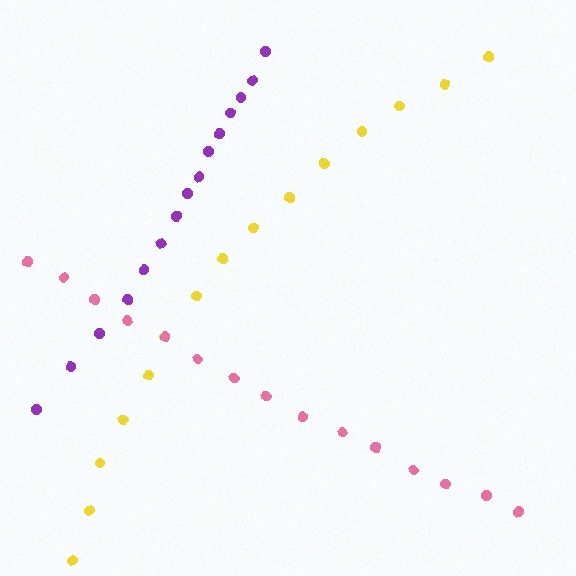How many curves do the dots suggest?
There are 3 distinct paths.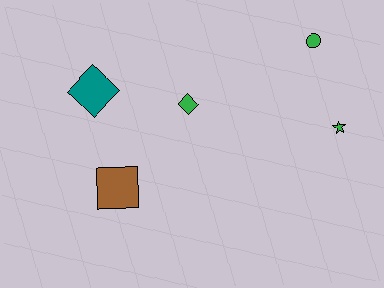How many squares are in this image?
There is 1 square.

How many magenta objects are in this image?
There are no magenta objects.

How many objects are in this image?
There are 5 objects.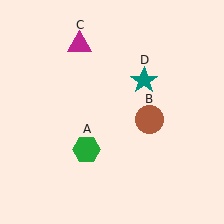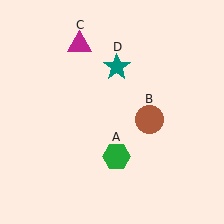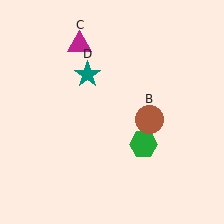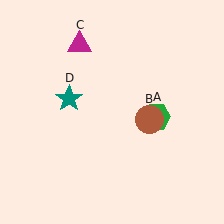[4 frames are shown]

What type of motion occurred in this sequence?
The green hexagon (object A), teal star (object D) rotated counterclockwise around the center of the scene.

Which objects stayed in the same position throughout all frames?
Brown circle (object B) and magenta triangle (object C) remained stationary.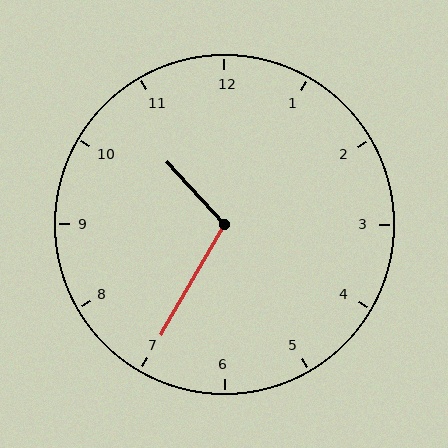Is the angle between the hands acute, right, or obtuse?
It is obtuse.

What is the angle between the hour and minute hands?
Approximately 108 degrees.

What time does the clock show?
10:35.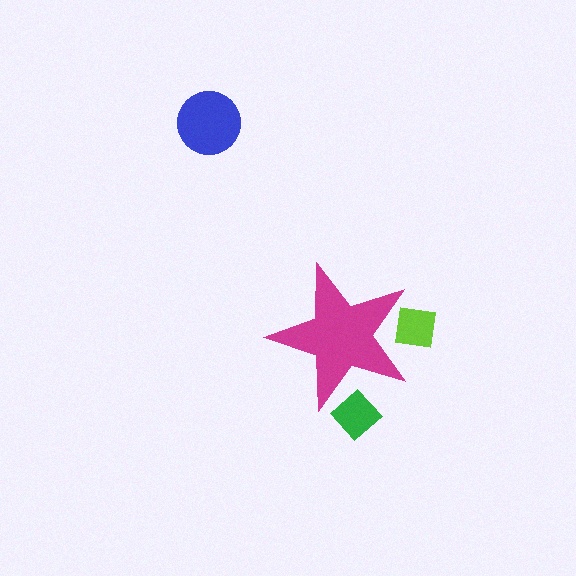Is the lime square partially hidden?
Yes, the lime square is partially hidden behind the magenta star.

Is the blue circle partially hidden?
No, the blue circle is fully visible.